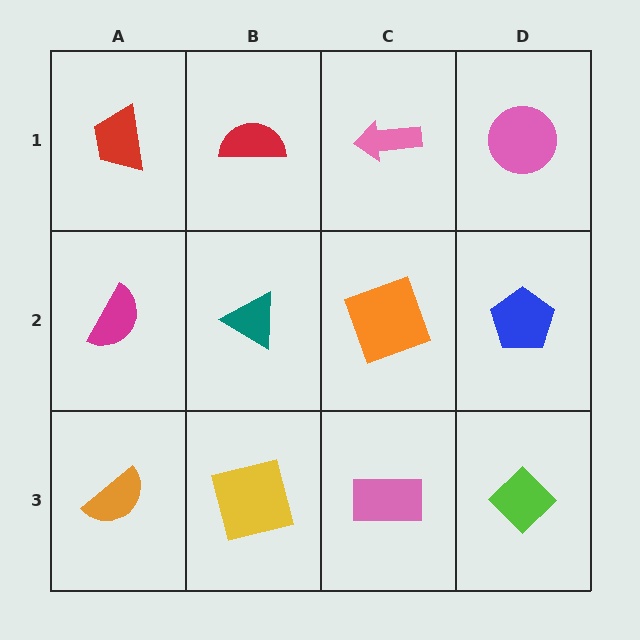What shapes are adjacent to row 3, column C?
An orange square (row 2, column C), a yellow square (row 3, column B), a lime diamond (row 3, column D).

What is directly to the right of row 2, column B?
An orange square.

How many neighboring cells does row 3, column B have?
3.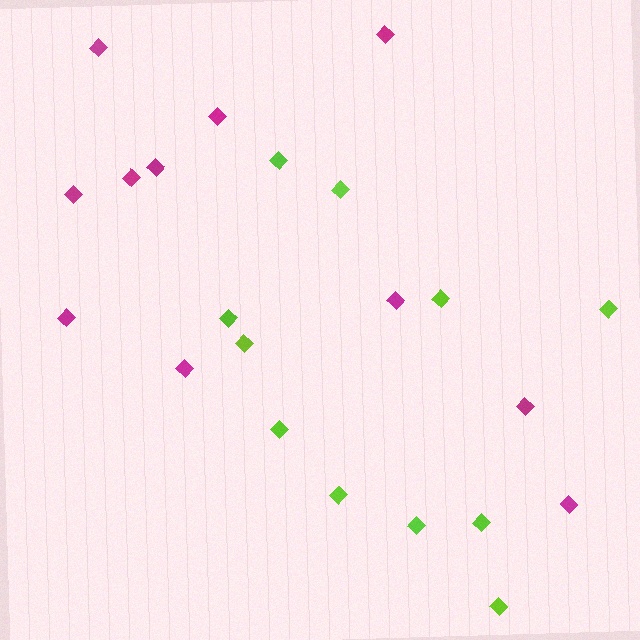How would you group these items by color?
There are 2 groups: one group of lime diamonds (11) and one group of magenta diamonds (11).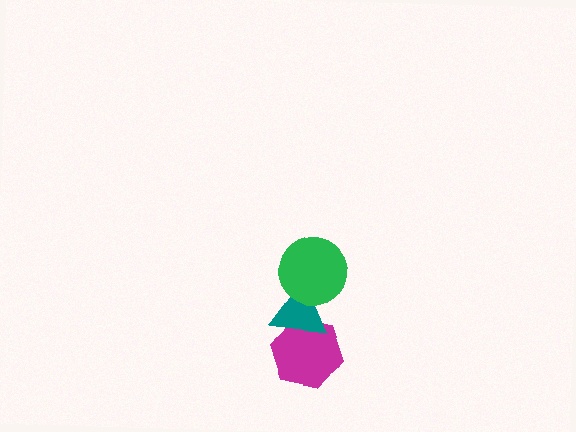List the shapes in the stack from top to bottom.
From top to bottom: the green circle, the teal triangle, the magenta hexagon.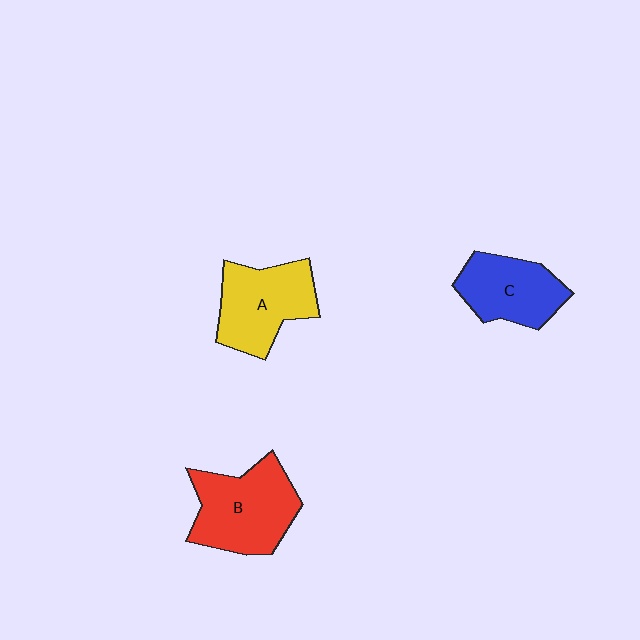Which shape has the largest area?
Shape B (red).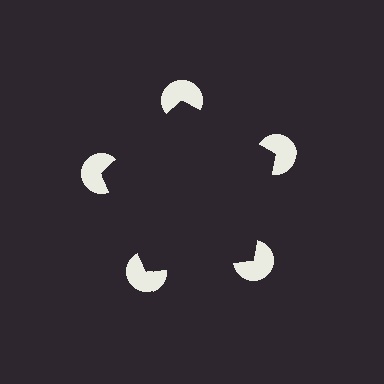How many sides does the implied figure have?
5 sides.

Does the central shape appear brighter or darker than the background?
It typically appears slightly darker than the background, even though no actual brightness change is drawn.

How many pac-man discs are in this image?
There are 5 — one at each vertex of the illusory pentagon.